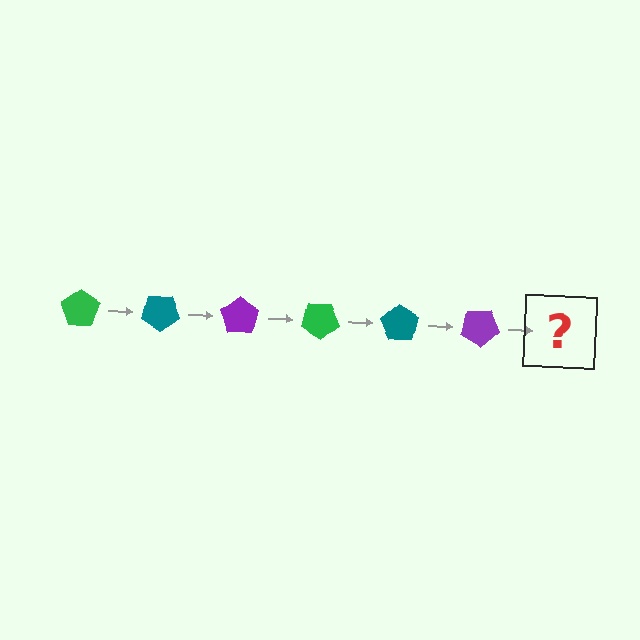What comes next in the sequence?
The next element should be a green pentagon, rotated 210 degrees from the start.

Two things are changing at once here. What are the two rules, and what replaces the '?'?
The two rules are that it rotates 35 degrees each step and the color cycles through green, teal, and purple. The '?' should be a green pentagon, rotated 210 degrees from the start.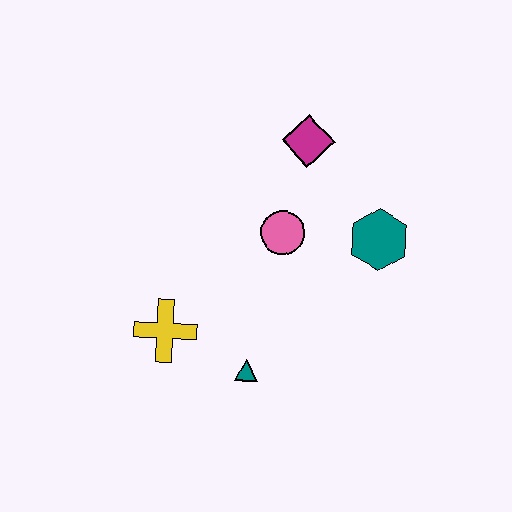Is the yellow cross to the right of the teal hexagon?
No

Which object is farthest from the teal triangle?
The magenta diamond is farthest from the teal triangle.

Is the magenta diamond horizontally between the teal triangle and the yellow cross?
No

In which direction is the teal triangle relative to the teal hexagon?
The teal triangle is below the teal hexagon.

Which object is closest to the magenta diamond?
The pink circle is closest to the magenta diamond.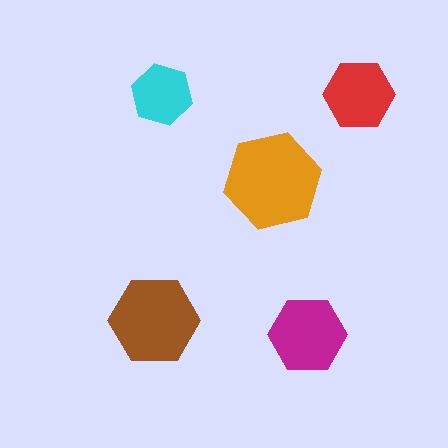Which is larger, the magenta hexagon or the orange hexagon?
The orange one.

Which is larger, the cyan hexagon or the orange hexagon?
The orange one.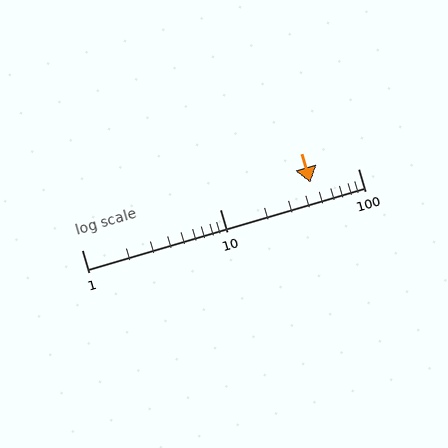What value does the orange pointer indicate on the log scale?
The pointer indicates approximately 45.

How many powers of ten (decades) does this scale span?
The scale spans 2 decades, from 1 to 100.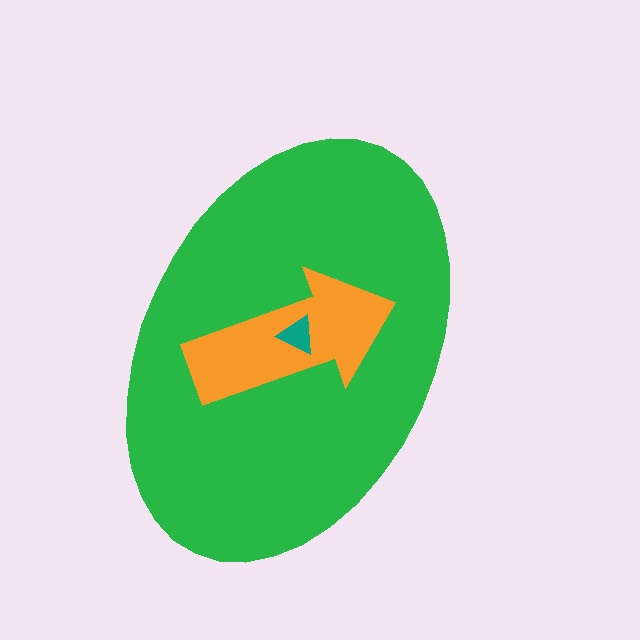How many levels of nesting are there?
3.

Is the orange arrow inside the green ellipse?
Yes.